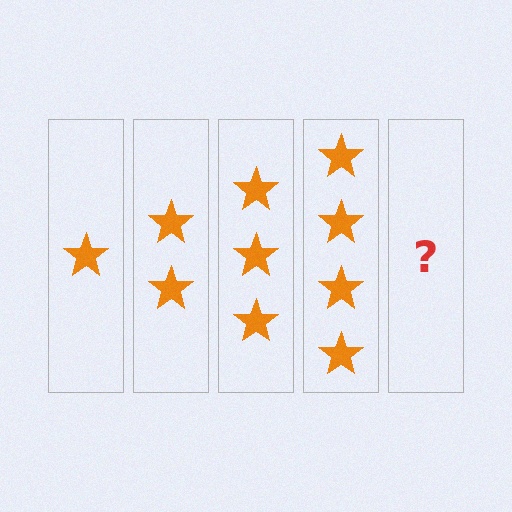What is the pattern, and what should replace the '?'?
The pattern is that each step adds one more star. The '?' should be 5 stars.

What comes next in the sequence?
The next element should be 5 stars.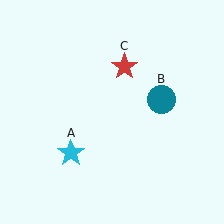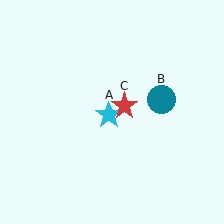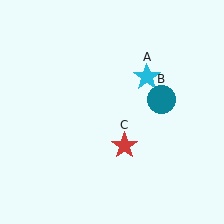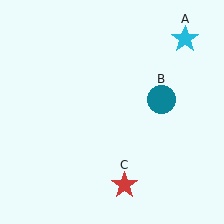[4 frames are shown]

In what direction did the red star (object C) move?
The red star (object C) moved down.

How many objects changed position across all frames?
2 objects changed position: cyan star (object A), red star (object C).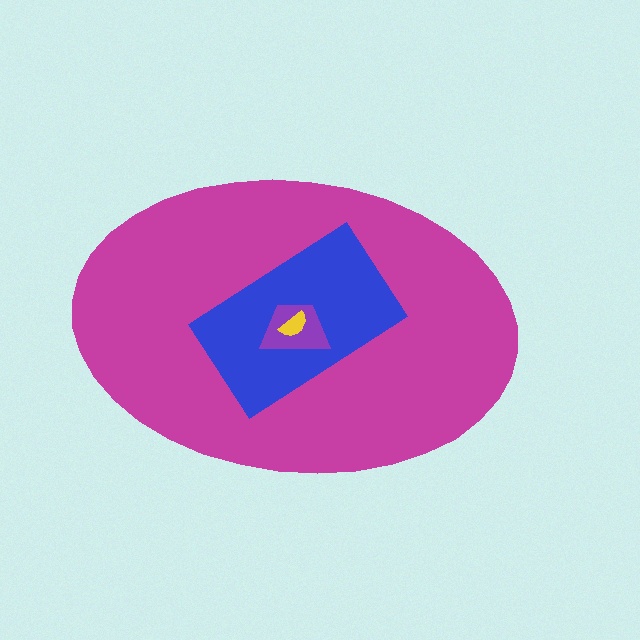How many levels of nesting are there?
4.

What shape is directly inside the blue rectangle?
The purple trapezoid.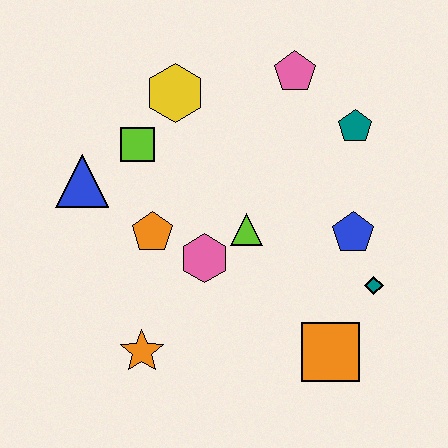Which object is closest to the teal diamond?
The blue pentagon is closest to the teal diamond.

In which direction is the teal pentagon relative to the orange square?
The teal pentagon is above the orange square.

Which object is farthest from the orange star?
The pink pentagon is farthest from the orange star.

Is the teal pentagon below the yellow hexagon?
Yes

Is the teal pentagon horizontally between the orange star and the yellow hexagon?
No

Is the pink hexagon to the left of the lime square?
No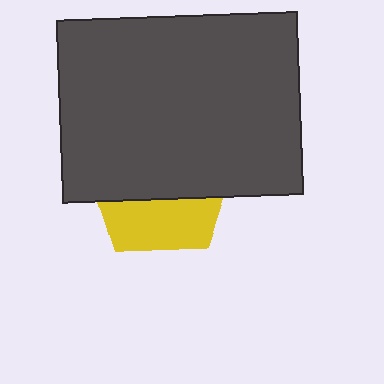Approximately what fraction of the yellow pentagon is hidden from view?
Roughly 64% of the yellow pentagon is hidden behind the dark gray rectangle.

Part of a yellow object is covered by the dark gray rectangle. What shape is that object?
It is a pentagon.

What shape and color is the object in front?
The object in front is a dark gray rectangle.